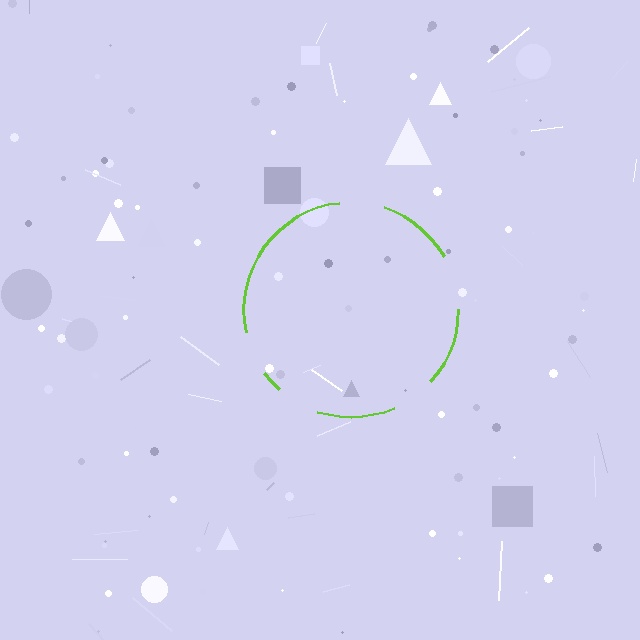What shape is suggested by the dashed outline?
The dashed outline suggests a circle.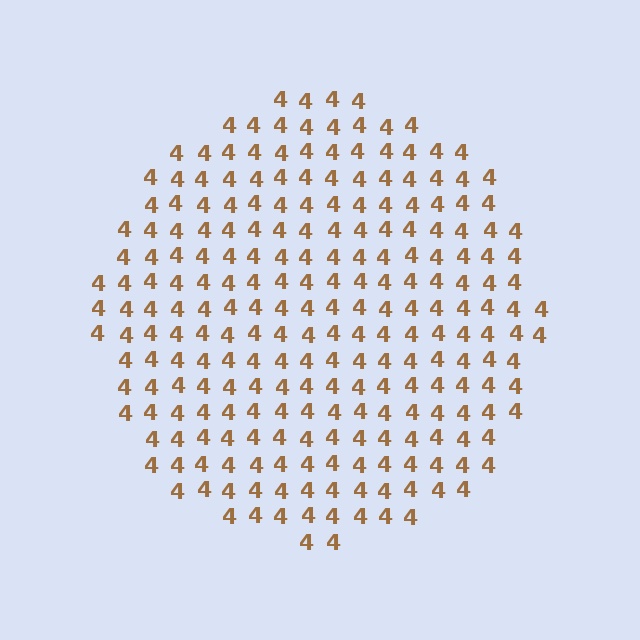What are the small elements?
The small elements are digit 4's.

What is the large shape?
The large shape is a circle.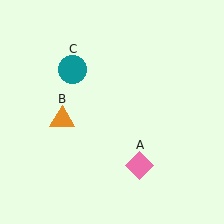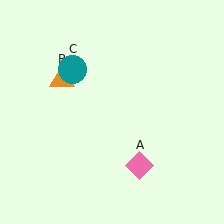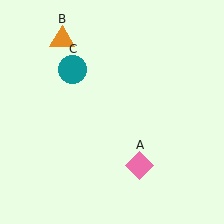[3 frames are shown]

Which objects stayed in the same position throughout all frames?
Pink diamond (object A) and teal circle (object C) remained stationary.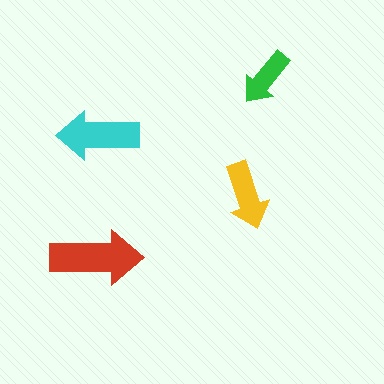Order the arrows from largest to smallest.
the red one, the cyan one, the yellow one, the green one.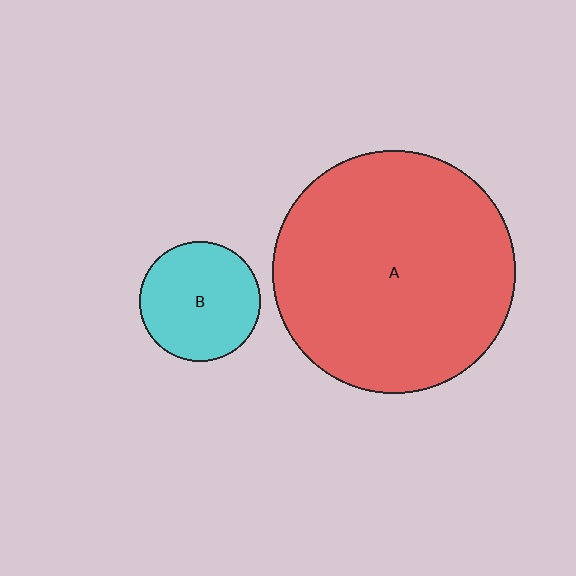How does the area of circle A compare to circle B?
Approximately 4.1 times.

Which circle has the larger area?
Circle A (red).